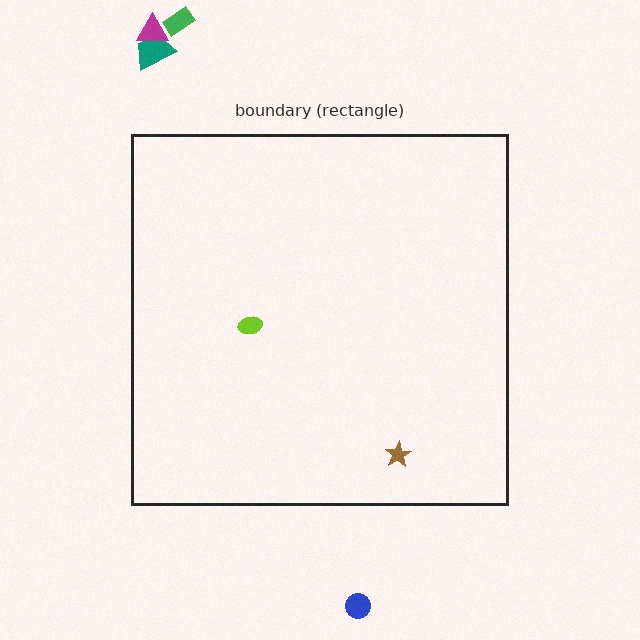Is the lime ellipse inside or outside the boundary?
Inside.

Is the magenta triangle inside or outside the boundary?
Outside.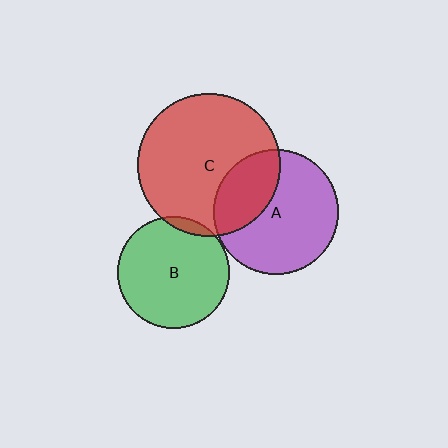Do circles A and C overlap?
Yes.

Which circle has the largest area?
Circle C (red).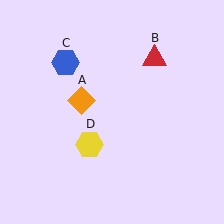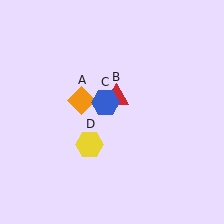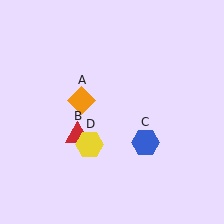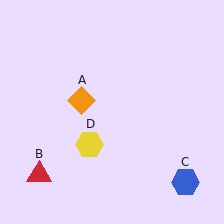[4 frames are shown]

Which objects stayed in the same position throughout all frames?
Orange diamond (object A) and yellow hexagon (object D) remained stationary.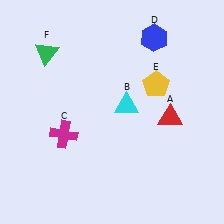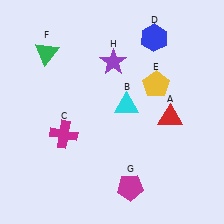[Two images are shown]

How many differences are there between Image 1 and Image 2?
There are 2 differences between the two images.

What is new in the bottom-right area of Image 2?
A magenta pentagon (G) was added in the bottom-right area of Image 2.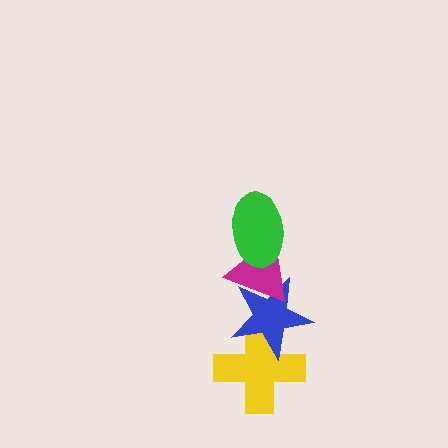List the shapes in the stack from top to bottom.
From top to bottom: the green ellipse, the magenta triangle, the blue star, the yellow cross.